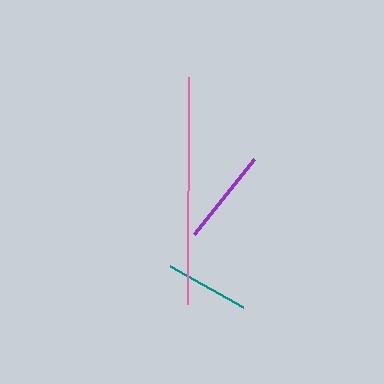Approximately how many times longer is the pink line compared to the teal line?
The pink line is approximately 2.7 times the length of the teal line.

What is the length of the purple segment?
The purple segment is approximately 97 pixels long.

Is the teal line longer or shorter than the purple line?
The purple line is longer than the teal line.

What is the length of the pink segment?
The pink segment is approximately 227 pixels long.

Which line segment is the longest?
The pink line is the longest at approximately 227 pixels.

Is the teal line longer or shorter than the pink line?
The pink line is longer than the teal line.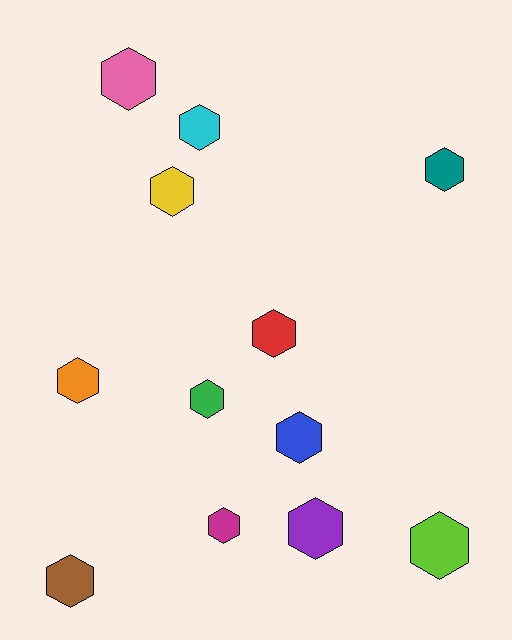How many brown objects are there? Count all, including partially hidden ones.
There is 1 brown object.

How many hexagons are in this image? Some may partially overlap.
There are 12 hexagons.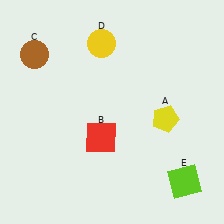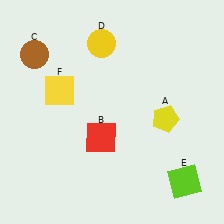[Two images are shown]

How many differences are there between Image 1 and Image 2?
There is 1 difference between the two images.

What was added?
A yellow square (F) was added in Image 2.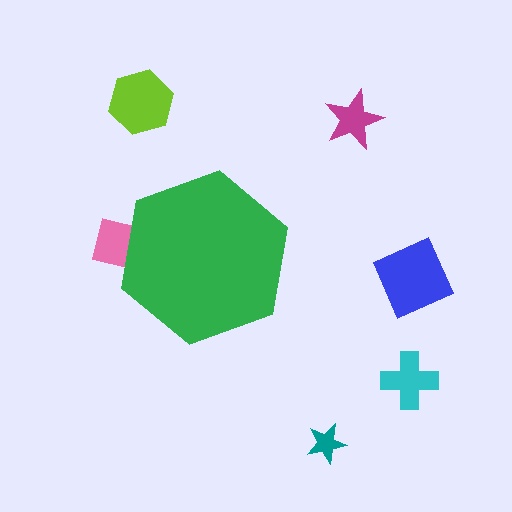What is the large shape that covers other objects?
A green hexagon.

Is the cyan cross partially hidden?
No, the cyan cross is fully visible.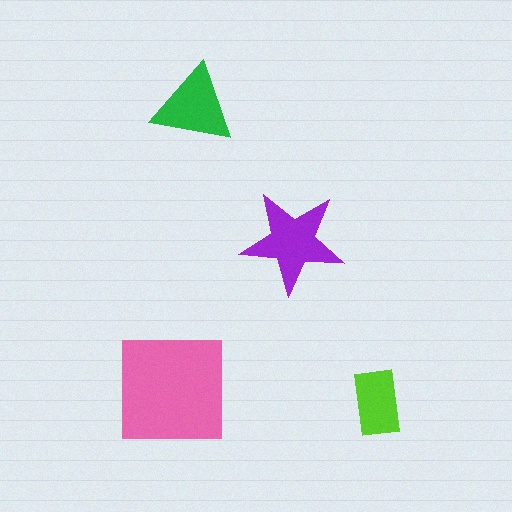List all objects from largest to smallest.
The pink square, the purple star, the green triangle, the lime rectangle.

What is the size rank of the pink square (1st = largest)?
1st.